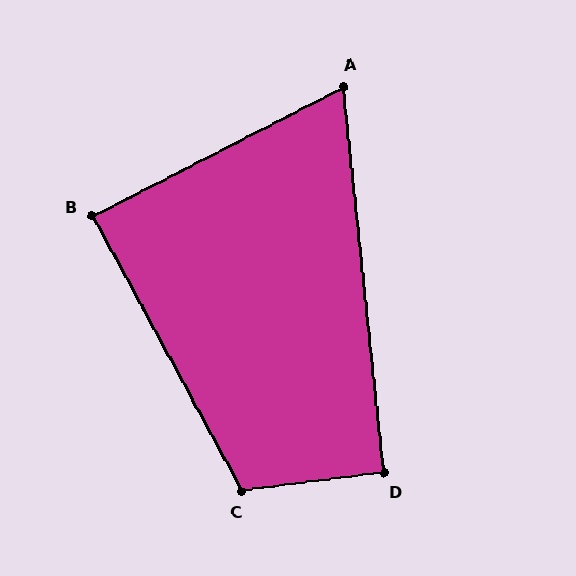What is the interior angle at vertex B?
Approximately 89 degrees (approximately right).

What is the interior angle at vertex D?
Approximately 91 degrees (approximately right).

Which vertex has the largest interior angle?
C, at approximately 111 degrees.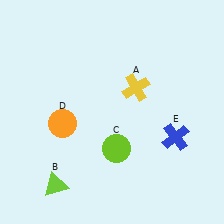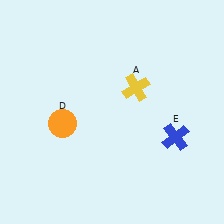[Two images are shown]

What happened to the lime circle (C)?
The lime circle (C) was removed in Image 2. It was in the bottom-right area of Image 1.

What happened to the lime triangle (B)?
The lime triangle (B) was removed in Image 2. It was in the bottom-left area of Image 1.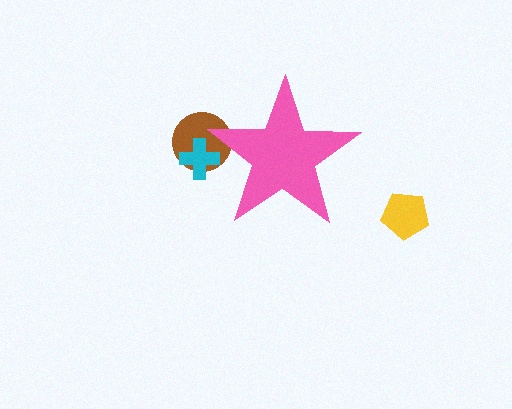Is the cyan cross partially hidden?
Yes, the cyan cross is partially hidden behind the pink star.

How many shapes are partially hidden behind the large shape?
2 shapes are partially hidden.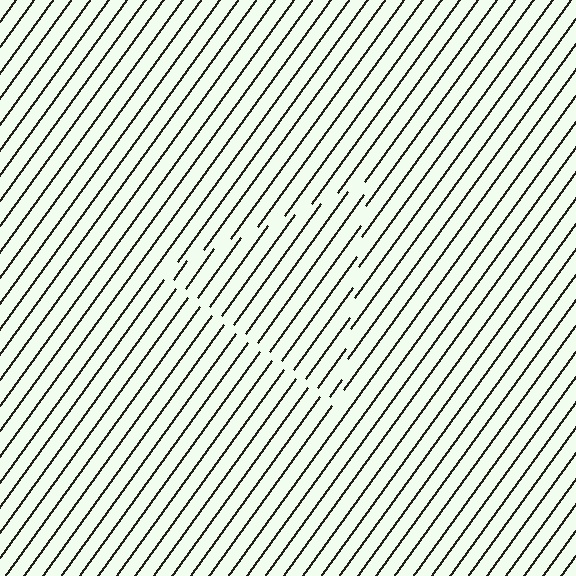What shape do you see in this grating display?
An illusory triangle. The interior of the shape contains the same grating, shifted by half a period — the contour is defined by the phase discontinuity where line-ends from the inner and outer gratings abut.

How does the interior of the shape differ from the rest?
The interior of the shape contains the same grating, shifted by half a period — the contour is defined by the phase discontinuity where line-ends from the inner and outer gratings abut.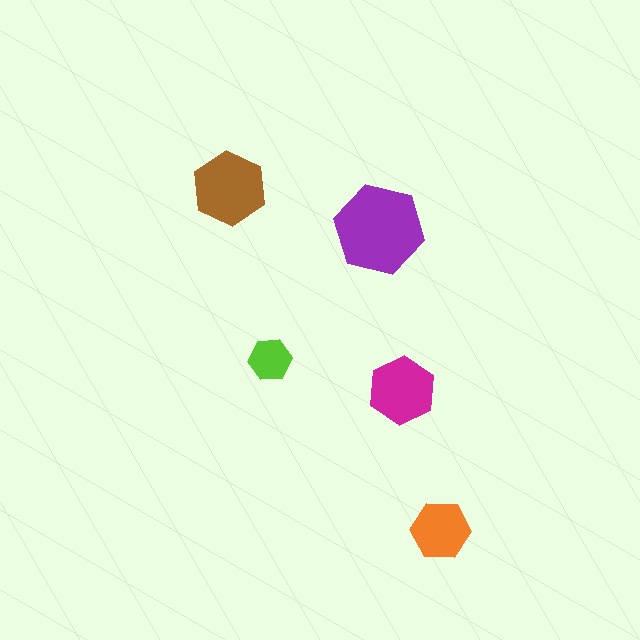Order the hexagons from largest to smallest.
the purple one, the brown one, the magenta one, the orange one, the lime one.